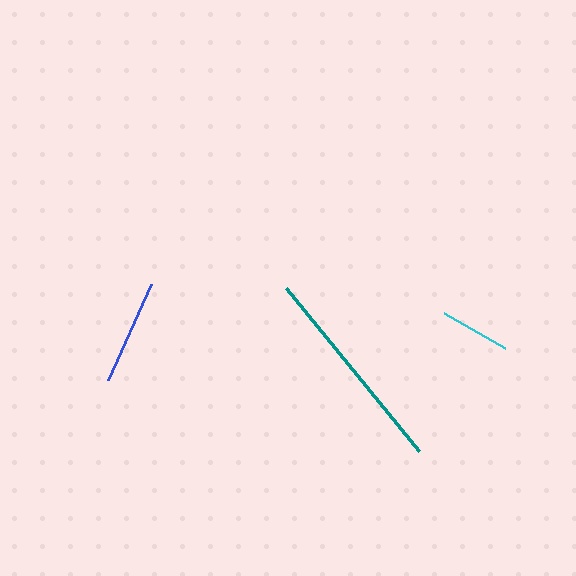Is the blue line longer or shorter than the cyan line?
The blue line is longer than the cyan line.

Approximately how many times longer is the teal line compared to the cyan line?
The teal line is approximately 3.0 times the length of the cyan line.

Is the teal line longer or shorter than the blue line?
The teal line is longer than the blue line.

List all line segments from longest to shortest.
From longest to shortest: teal, blue, cyan.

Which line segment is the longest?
The teal line is the longest at approximately 211 pixels.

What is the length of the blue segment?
The blue segment is approximately 105 pixels long.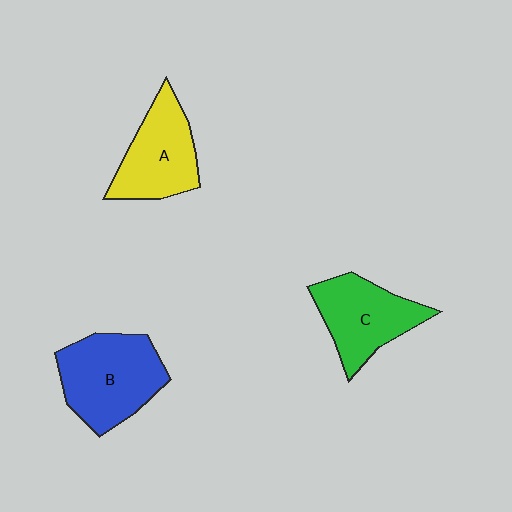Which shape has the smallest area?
Shape A (yellow).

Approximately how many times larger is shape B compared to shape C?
Approximately 1.2 times.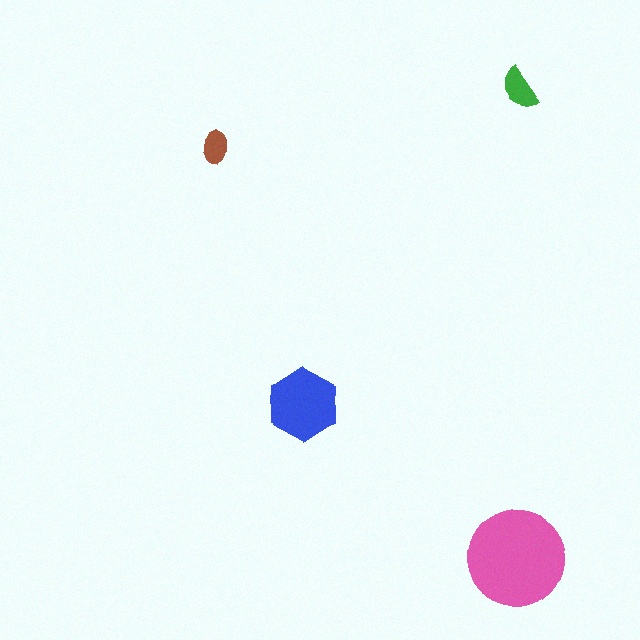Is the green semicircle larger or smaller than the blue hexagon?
Smaller.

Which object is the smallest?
The brown ellipse.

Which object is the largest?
The pink circle.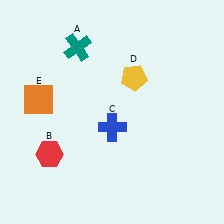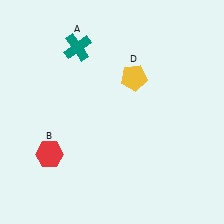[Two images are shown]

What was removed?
The blue cross (C), the orange square (E) were removed in Image 2.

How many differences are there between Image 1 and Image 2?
There are 2 differences between the two images.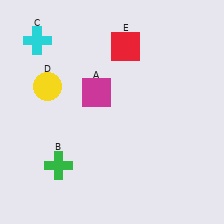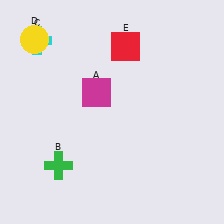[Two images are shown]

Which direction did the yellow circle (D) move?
The yellow circle (D) moved up.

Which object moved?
The yellow circle (D) moved up.